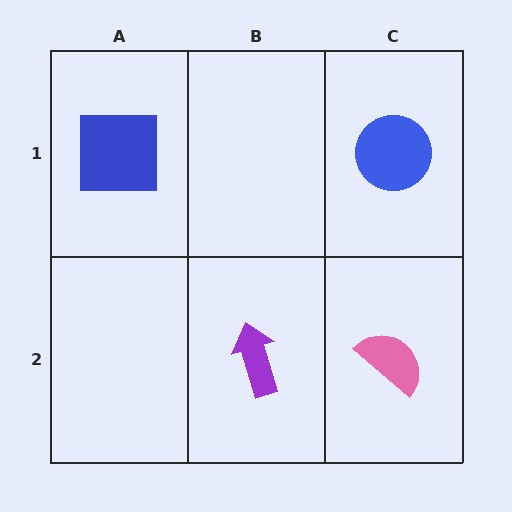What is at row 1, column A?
A blue square.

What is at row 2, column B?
A purple arrow.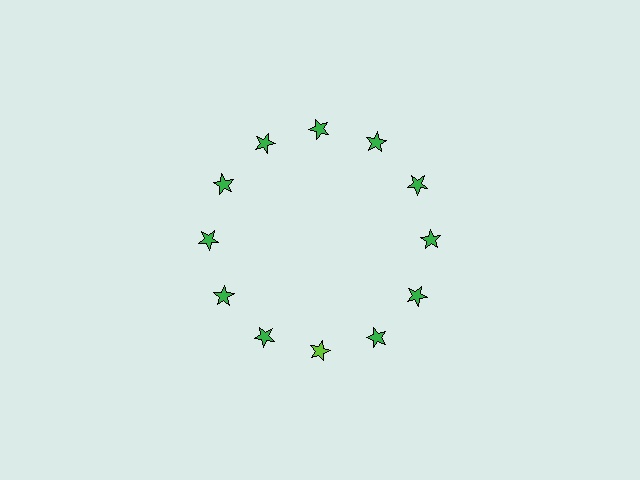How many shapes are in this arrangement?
There are 12 shapes arranged in a ring pattern.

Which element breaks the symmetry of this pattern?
The lime star at roughly the 6 o'clock position breaks the symmetry. All other shapes are green stars.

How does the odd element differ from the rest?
It has a different color: lime instead of green.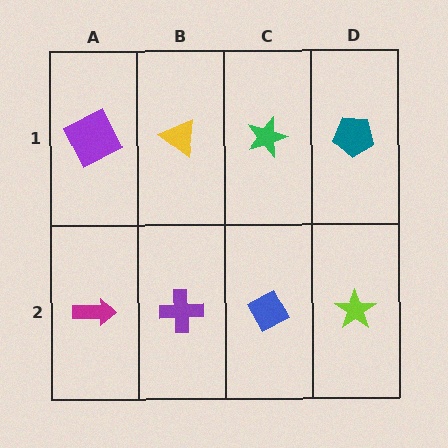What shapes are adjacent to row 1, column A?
A magenta arrow (row 2, column A), a yellow triangle (row 1, column B).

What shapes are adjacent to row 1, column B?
A purple cross (row 2, column B), a purple square (row 1, column A), a green star (row 1, column C).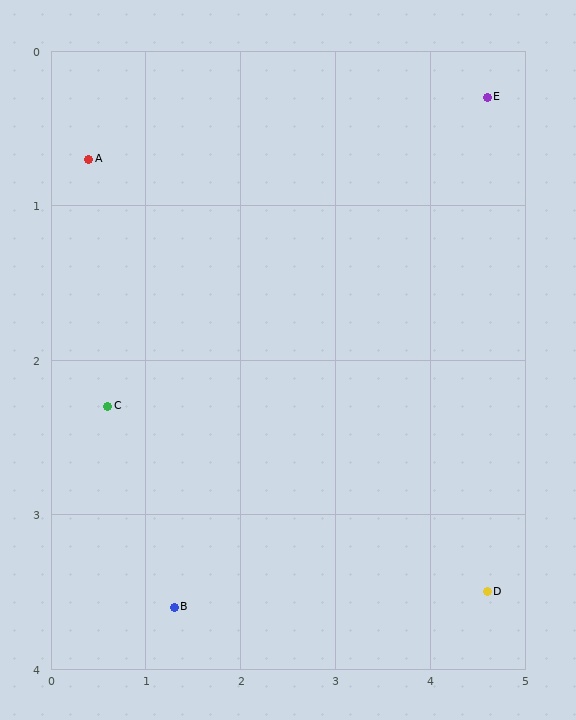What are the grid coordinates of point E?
Point E is at approximately (4.6, 0.3).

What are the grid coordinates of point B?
Point B is at approximately (1.3, 3.6).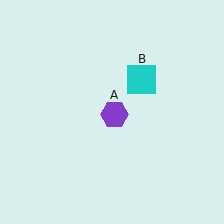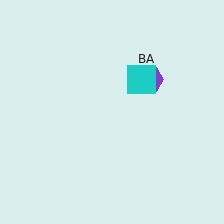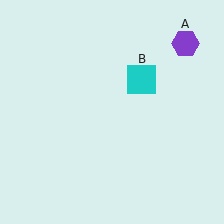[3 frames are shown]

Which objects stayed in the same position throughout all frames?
Cyan square (object B) remained stationary.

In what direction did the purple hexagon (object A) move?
The purple hexagon (object A) moved up and to the right.